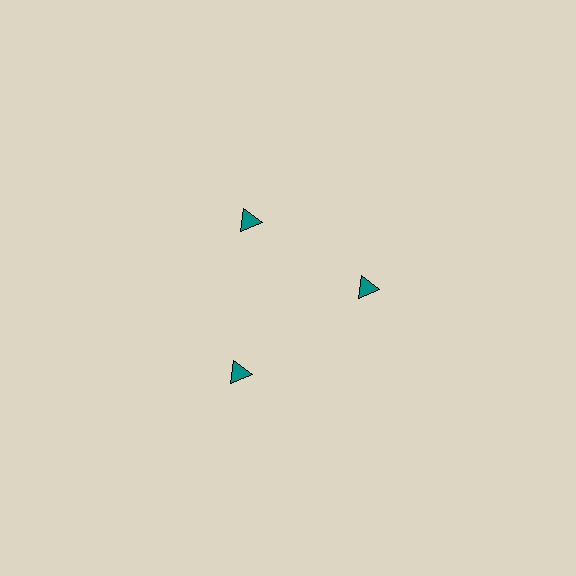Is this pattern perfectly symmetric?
No. The 3 teal triangles are arranged in a ring, but one element near the 7 o'clock position is pushed outward from the center, breaking the 3-fold rotational symmetry.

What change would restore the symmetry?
The symmetry would be restored by moving it inward, back onto the ring so that all 3 triangles sit at equal angles and equal distance from the center.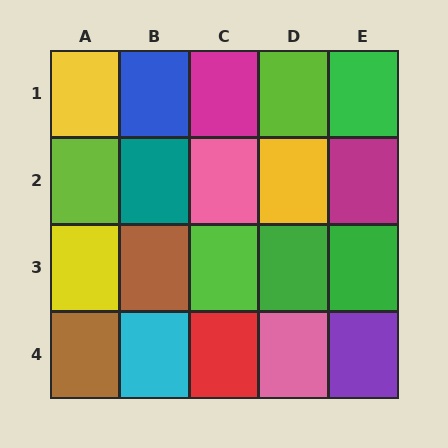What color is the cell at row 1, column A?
Yellow.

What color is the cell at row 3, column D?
Green.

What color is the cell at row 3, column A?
Yellow.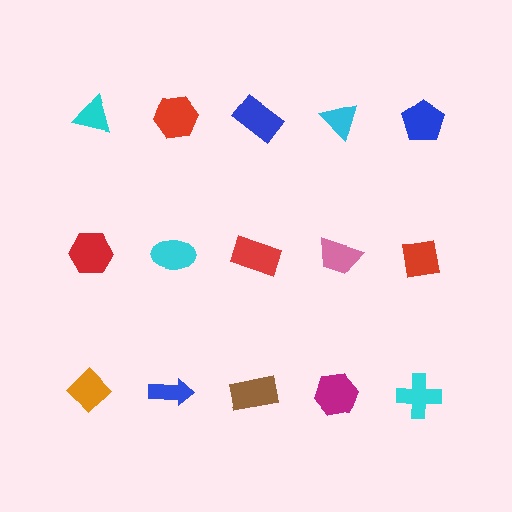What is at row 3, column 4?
A magenta hexagon.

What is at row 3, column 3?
A brown rectangle.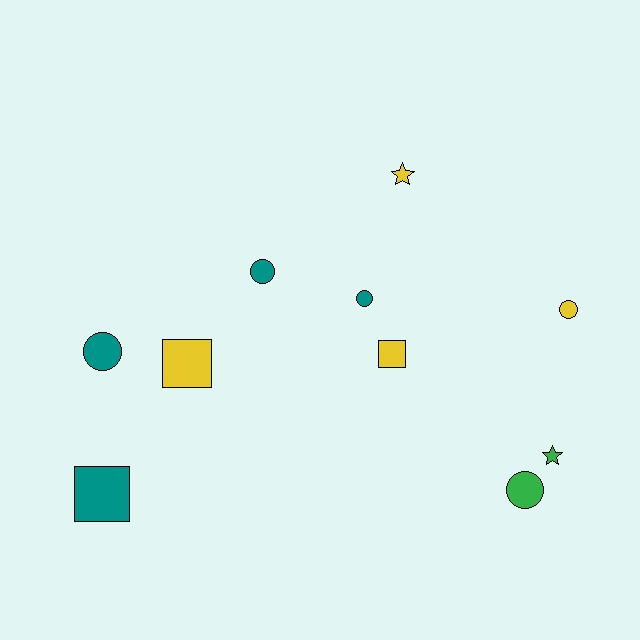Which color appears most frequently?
Yellow, with 4 objects.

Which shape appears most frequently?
Circle, with 5 objects.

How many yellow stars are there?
There is 1 yellow star.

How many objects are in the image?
There are 10 objects.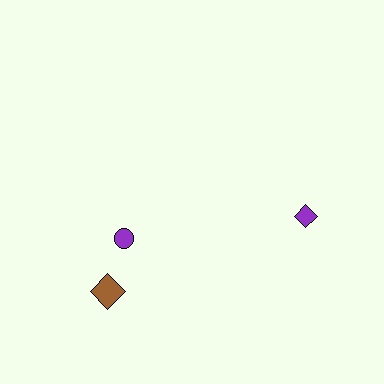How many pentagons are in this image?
There are no pentagons.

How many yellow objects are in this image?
There are no yellow objects.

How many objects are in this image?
There are 3 objects.